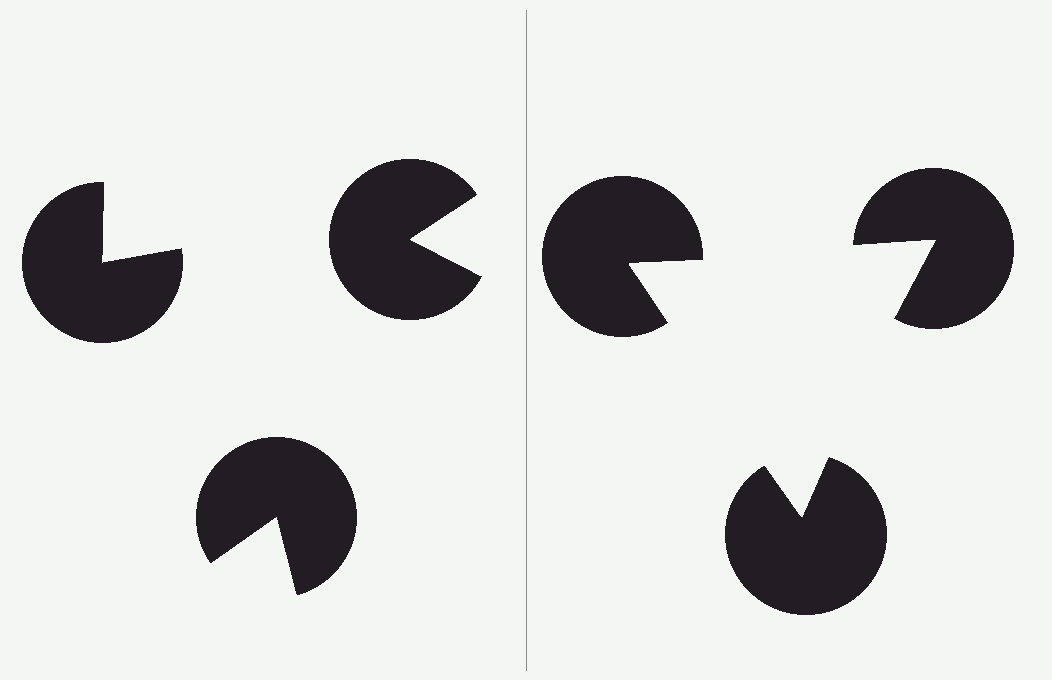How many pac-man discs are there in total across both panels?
6 — 3 on each side.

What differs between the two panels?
The pac-man discs are positioned identically on both sides; only the wedge orientations differ. On the right they align to a triangle; on the left they are misaligned.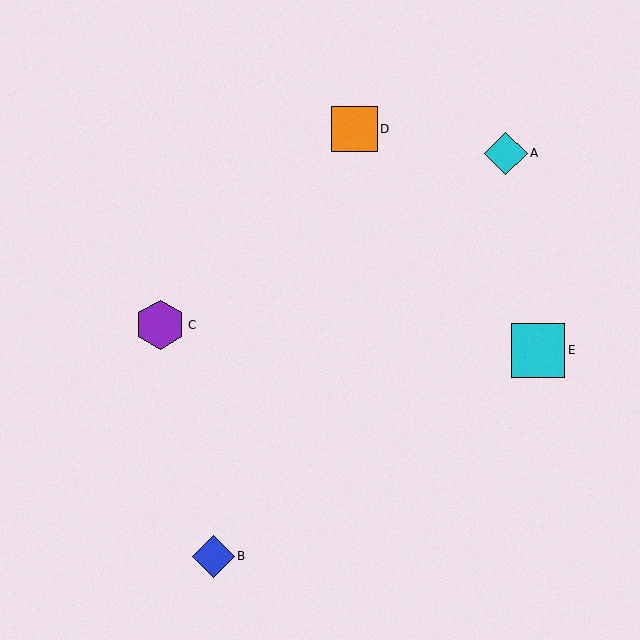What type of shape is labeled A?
Shape A is a cyan diamond.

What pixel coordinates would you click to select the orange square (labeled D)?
Click at (354, 129) to select the orange square D.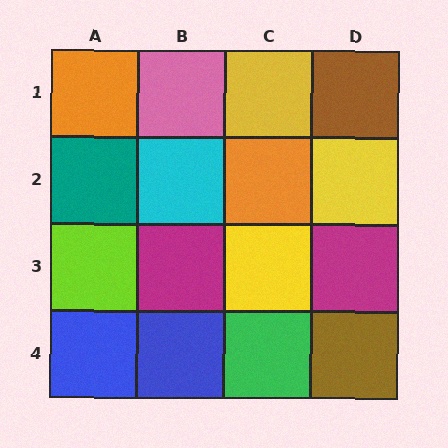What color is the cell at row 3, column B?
Magenta.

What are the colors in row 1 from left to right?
Orange, pink, yellow, brown.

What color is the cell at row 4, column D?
Brown.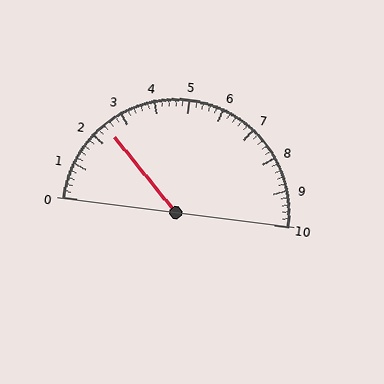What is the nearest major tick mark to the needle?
The nearest major tick mark is 2.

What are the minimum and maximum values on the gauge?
The gauge ranges from 0 to 10.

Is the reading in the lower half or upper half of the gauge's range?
The reading is in the lower half of the range (0 to 10).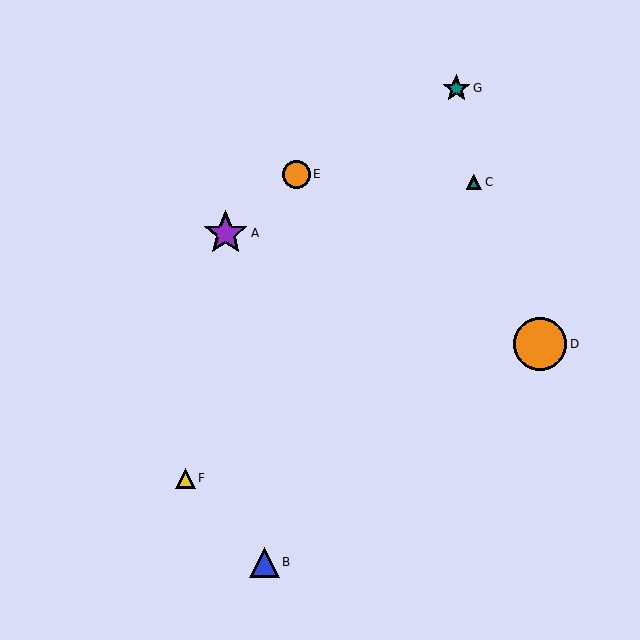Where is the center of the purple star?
The center of the purple star is at (226, 233).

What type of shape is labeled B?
Shape B is a blue triangle.